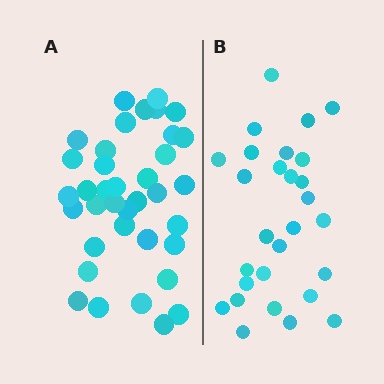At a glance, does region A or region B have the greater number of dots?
Region A (the left region) has more dots.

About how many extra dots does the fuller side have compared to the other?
Region A has roughly 8 or so more dots than region B.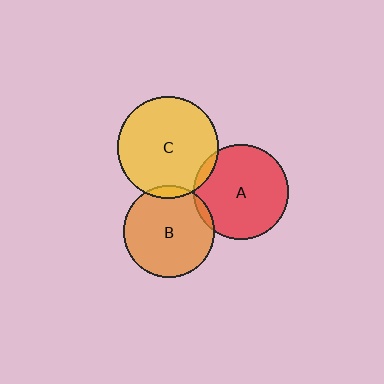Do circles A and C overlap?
Yes.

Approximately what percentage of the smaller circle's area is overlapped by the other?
Approximately 5%.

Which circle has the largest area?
Circle C (yellow).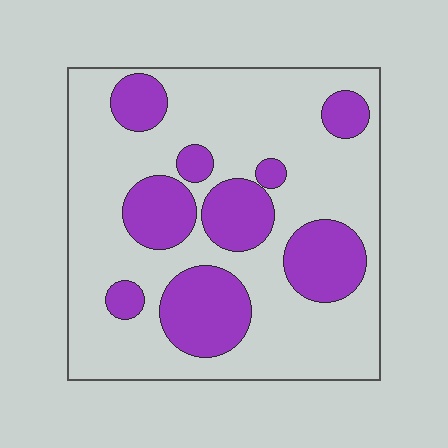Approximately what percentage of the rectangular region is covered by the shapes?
Approximately 30%.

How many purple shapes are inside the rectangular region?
9.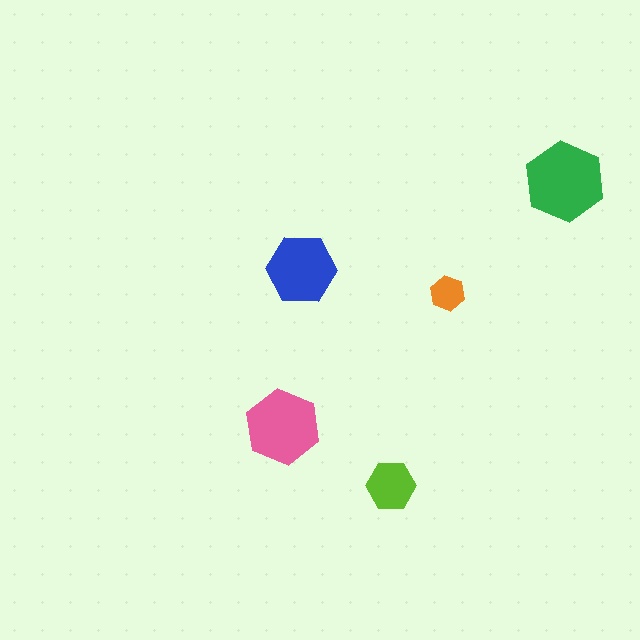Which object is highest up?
The green hexagon is topmost.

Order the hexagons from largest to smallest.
the green one, the pink one, the blue one, the lime one, the orange one.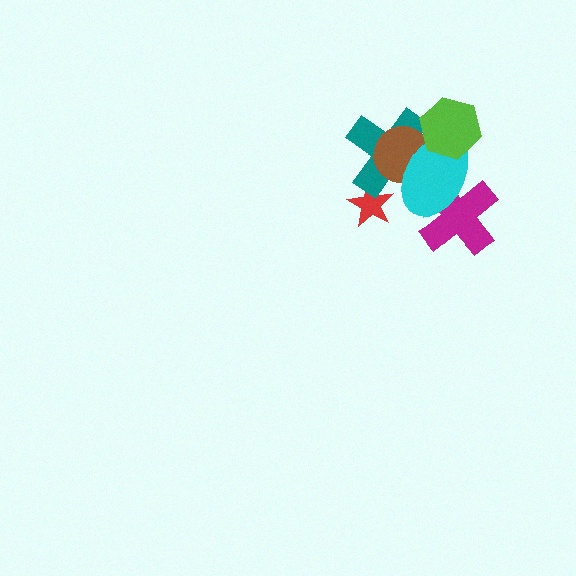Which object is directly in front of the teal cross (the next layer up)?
The brown circle is directly in front of the teal cross.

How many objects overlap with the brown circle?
2 objects overlap with the brown circle.